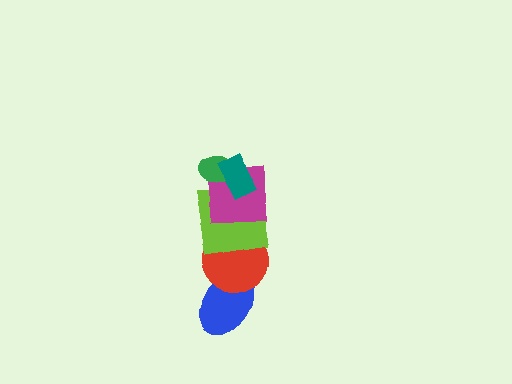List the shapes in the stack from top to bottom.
From top to bottom: the teal rectangle, the green ellipse, the magenta square, the lime square, the red circle, the blue ellipse.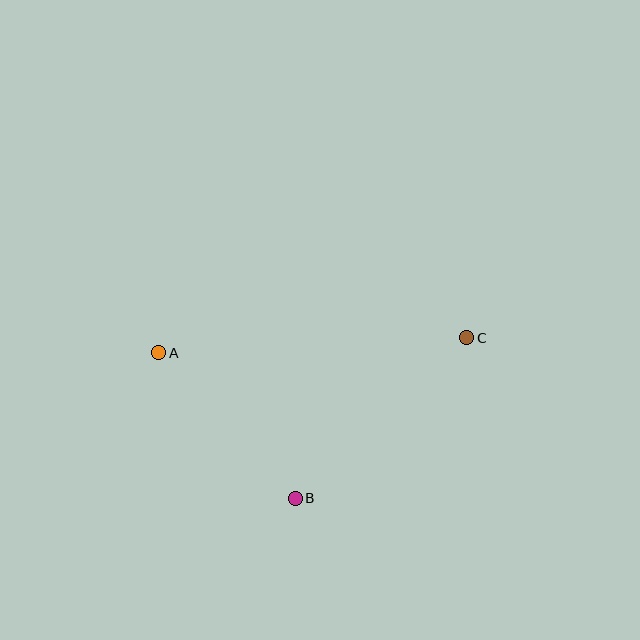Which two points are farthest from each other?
Points A and C are farthest from each other.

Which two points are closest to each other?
Points A and B are closest to each other.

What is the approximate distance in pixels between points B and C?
The distance between B and C is approximately 235 pixels.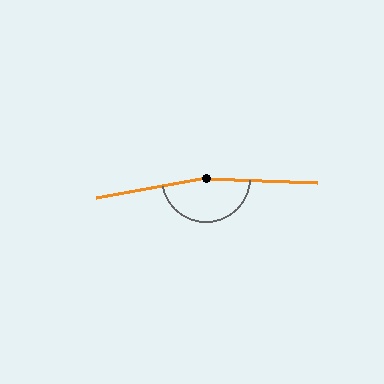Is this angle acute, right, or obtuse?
It is obtuse.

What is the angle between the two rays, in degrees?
Approximately 167 degrees.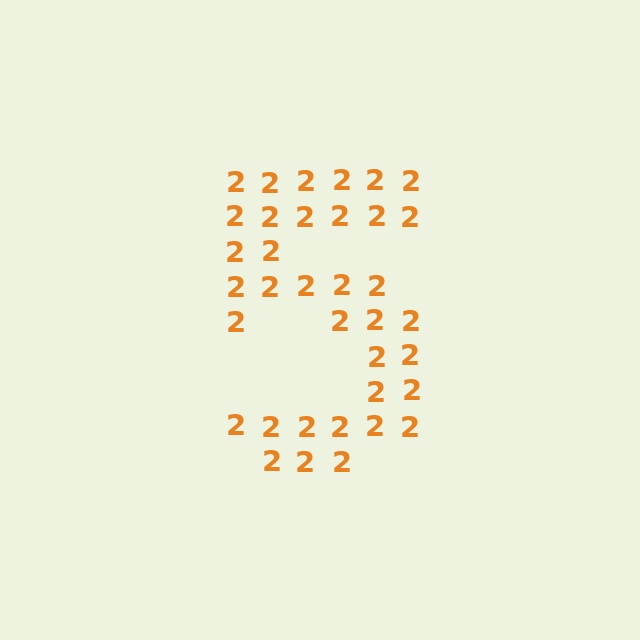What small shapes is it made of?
It is made of small digit 2's.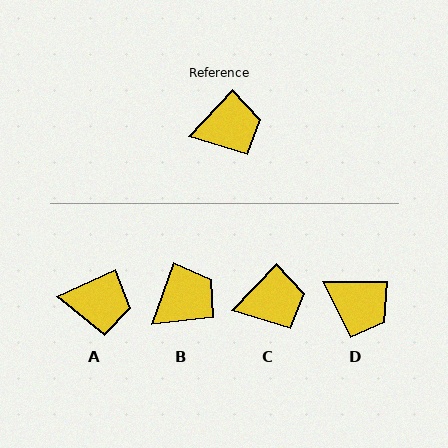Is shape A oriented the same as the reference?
No, it is off by about 22 degrees.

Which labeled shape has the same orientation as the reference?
C.